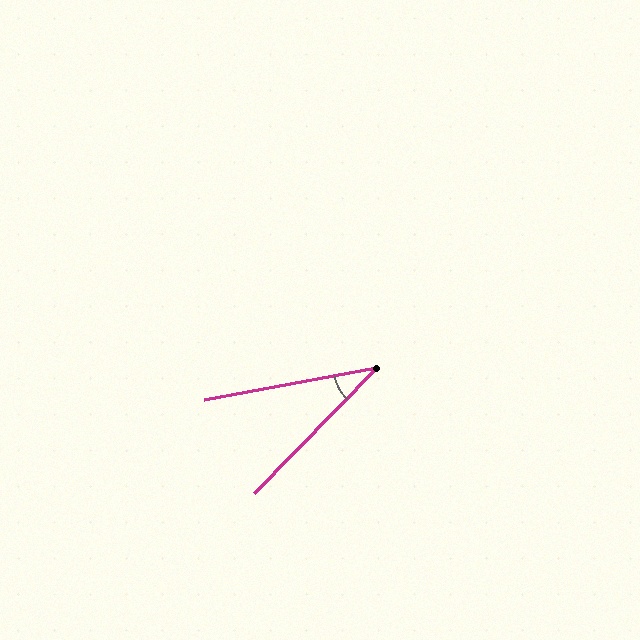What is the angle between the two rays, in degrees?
Approximately 35 degrees.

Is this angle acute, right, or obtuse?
It is acute.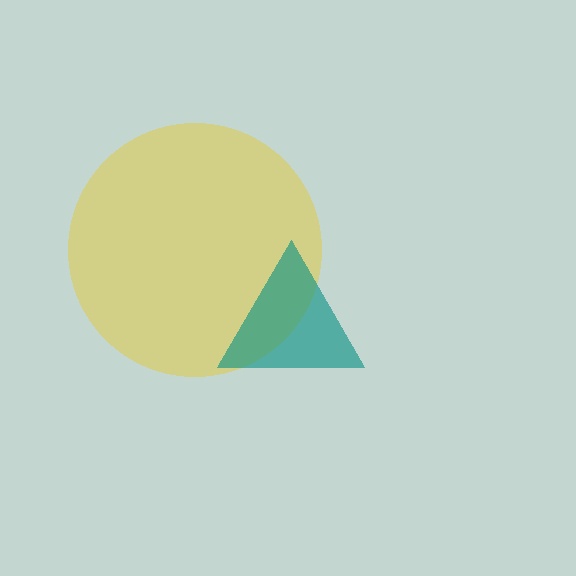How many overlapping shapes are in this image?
There are 2 overlapping shapes in the image.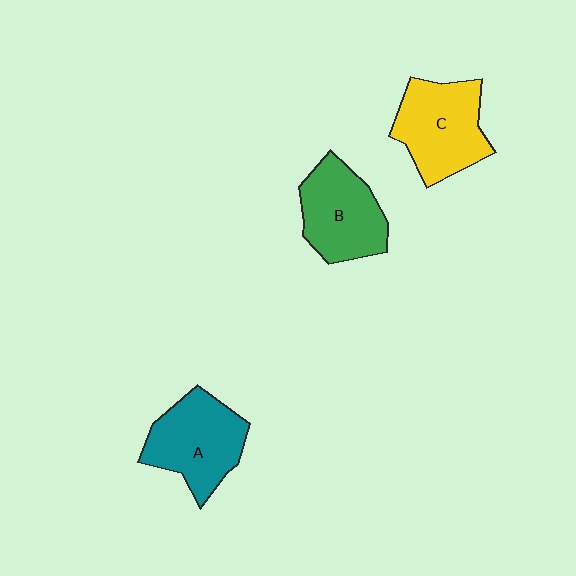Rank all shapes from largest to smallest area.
From largest to smallest: C (yellow), A (teal), B (green).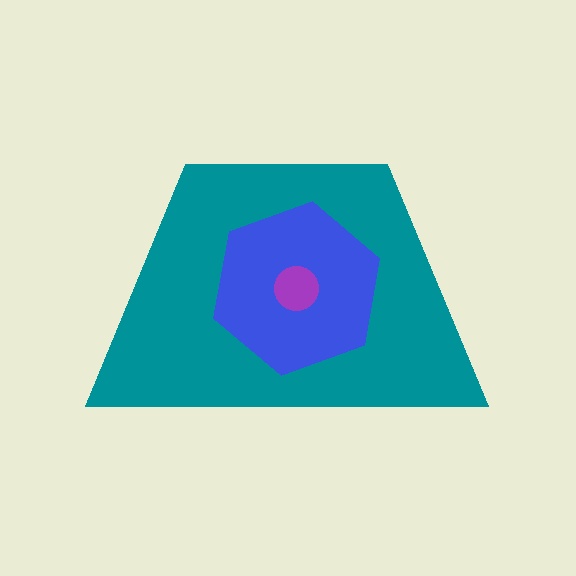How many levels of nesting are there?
3.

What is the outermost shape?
The teal trapezoid.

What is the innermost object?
The purple circle.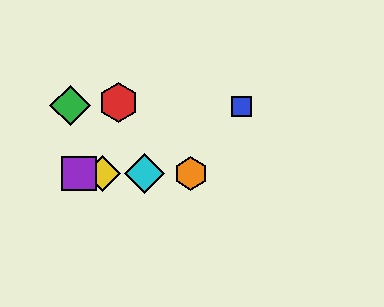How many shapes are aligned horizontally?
4 shapes (the yellow diamond, the purple square, the orange hexagon, the cyan diamond) are aligned horizontally.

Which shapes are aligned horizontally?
The yellow diamond, the purple square, the orange hexagon, the cyan diamond are aligned horizontally.